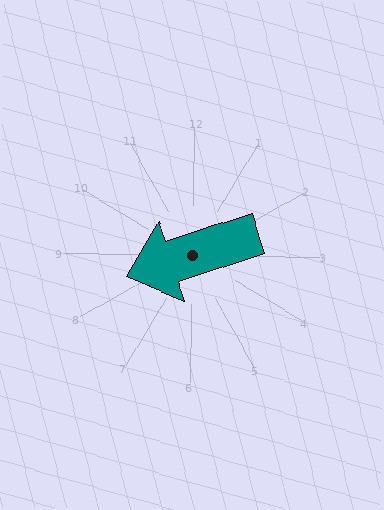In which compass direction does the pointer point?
West.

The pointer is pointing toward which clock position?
Roughly 8 o'clock.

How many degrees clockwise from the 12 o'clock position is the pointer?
Approximately 251 degrees.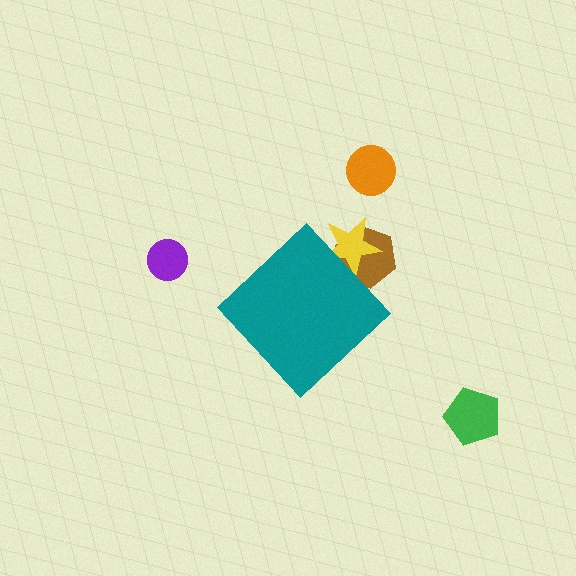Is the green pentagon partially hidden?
No, the green pentagon is fully visible.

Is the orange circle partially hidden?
No, the orange circle is fully visible.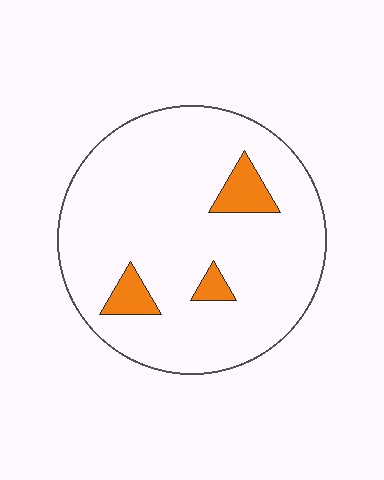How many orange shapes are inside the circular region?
3.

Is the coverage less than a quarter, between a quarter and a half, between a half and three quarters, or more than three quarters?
Less than a quarter.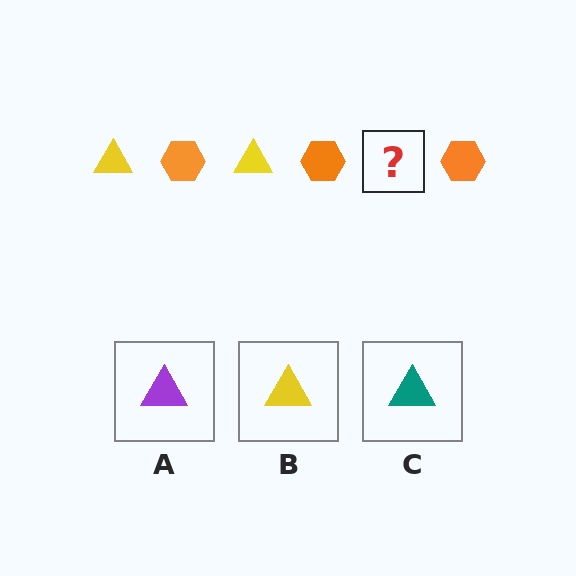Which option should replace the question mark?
Option B.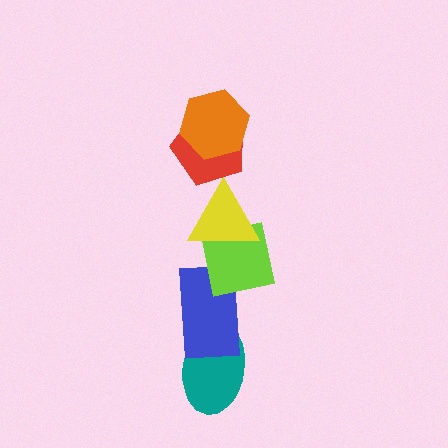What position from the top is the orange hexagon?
The orange hexagon is 1st from the top.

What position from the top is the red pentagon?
The red pentagon is 2nd from the top.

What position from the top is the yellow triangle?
The yellow triangle is 3rd from the top.